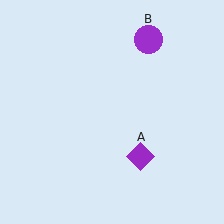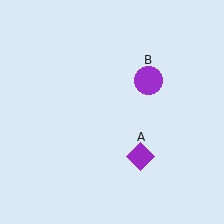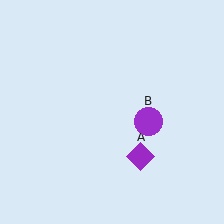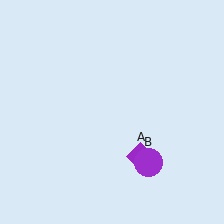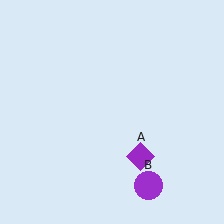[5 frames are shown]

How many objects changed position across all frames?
1 object changed position: purple circle (object B).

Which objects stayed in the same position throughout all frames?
Purple diamond (object A) remained stationary.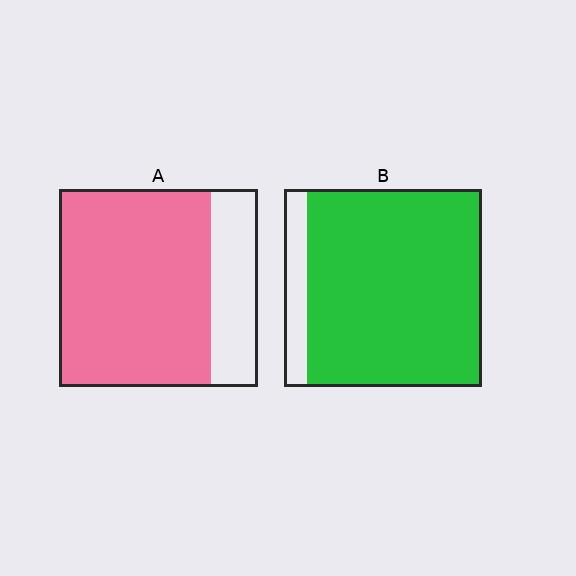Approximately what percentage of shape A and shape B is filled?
A is approximately 75% and B is approximately 90%.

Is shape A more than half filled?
Yes.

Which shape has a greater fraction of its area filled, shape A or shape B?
Shape B.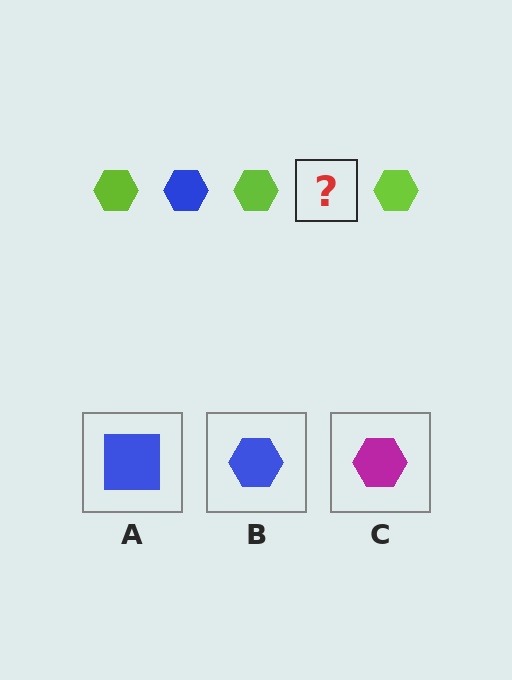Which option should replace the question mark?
Option B.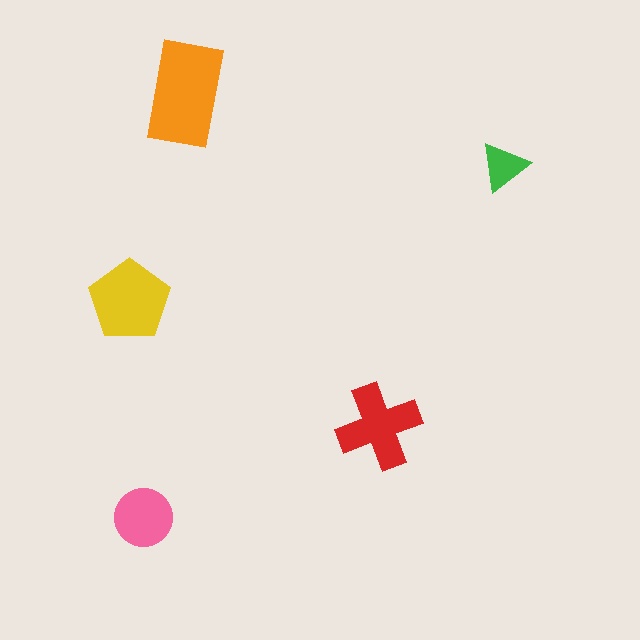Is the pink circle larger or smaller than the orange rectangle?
Smaller.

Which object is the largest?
The orange rectangle.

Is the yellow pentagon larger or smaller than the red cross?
Larger.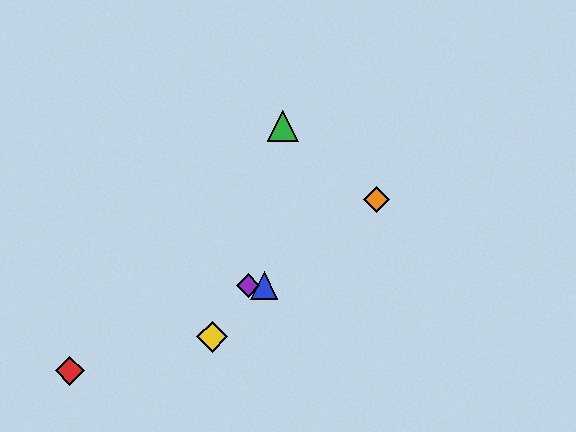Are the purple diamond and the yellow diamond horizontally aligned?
No, the purple diamond is at y≈286 and the yellow diamond is at y≈337.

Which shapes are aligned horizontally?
The blue triangle, the purple diamond are aligned horizontally.